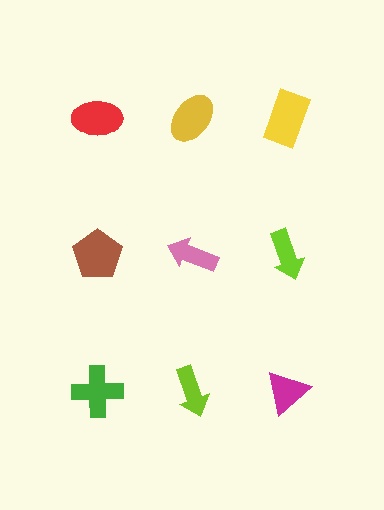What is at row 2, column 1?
A brown pentagon.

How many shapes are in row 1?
3 shapes.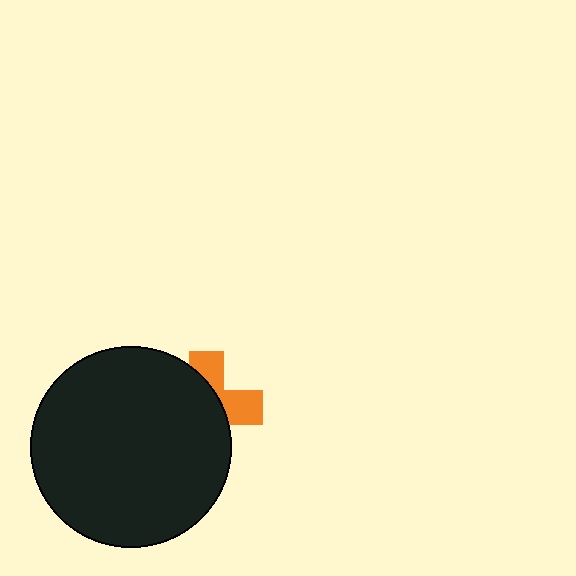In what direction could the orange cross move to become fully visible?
The orange cross could move right. That would shift it out from behind the black circle entirely.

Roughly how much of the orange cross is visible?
A small part of it is visible (roughly 36%).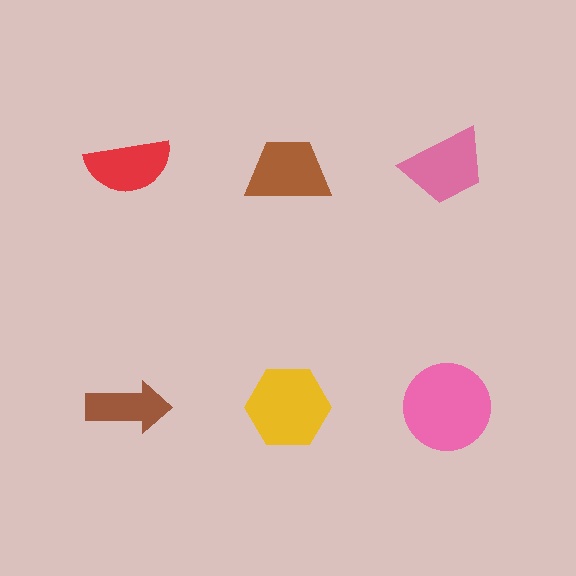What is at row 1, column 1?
A red semicircle.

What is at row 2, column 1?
A brown arrow.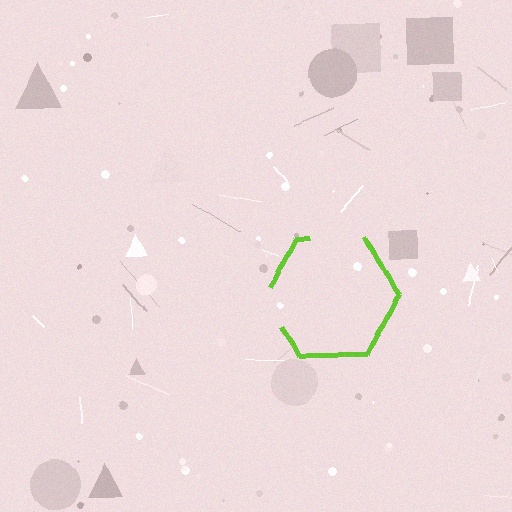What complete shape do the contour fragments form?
The contour fragments form a hexagon.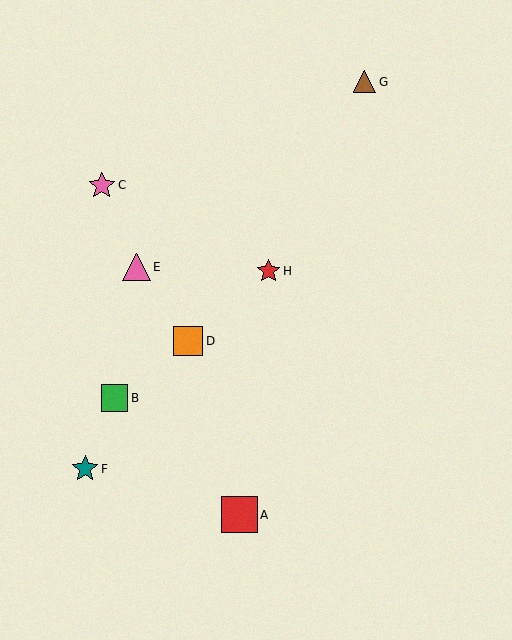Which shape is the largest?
The red square (labeled A) is the largest.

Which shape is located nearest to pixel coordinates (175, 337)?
The orange square (labeled D) at (188, 341) is nearest to that location.